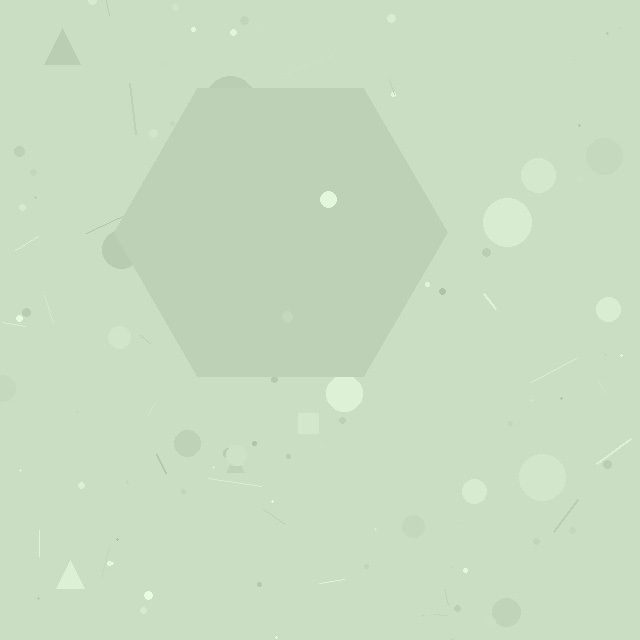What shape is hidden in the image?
A hexagon is hidden in the image.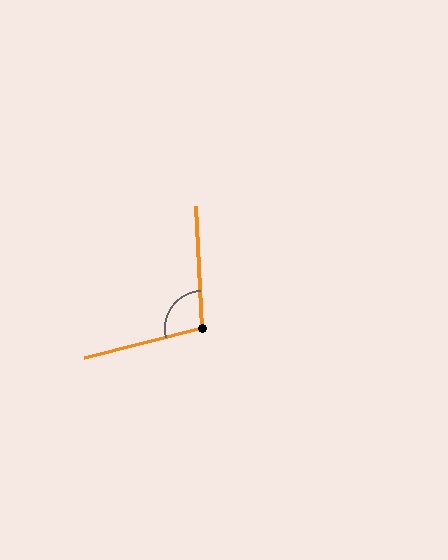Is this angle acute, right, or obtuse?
It is obtuse.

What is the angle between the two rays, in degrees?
Approximately 102 degrees.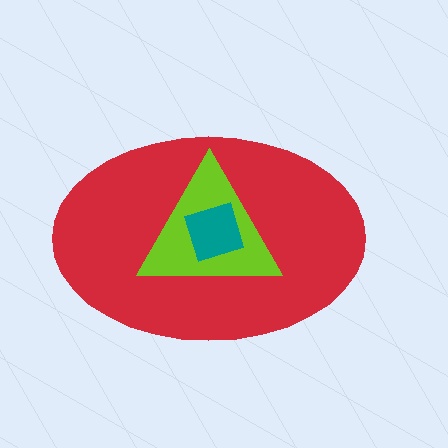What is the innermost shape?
The teal diamond.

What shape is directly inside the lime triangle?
The teal diamond.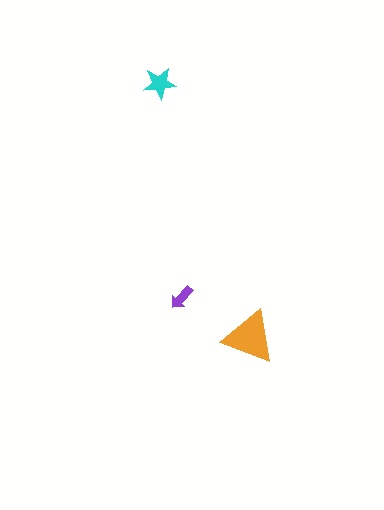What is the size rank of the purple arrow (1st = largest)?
3rd.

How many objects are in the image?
There are 3 objects in the image.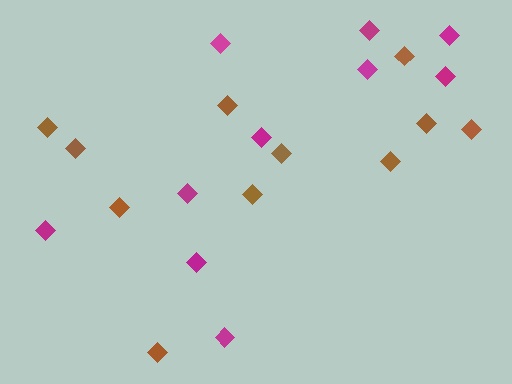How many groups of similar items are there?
There are 2 groups: one group of brown diamonds (11) and one group of magenta diamonds (10).